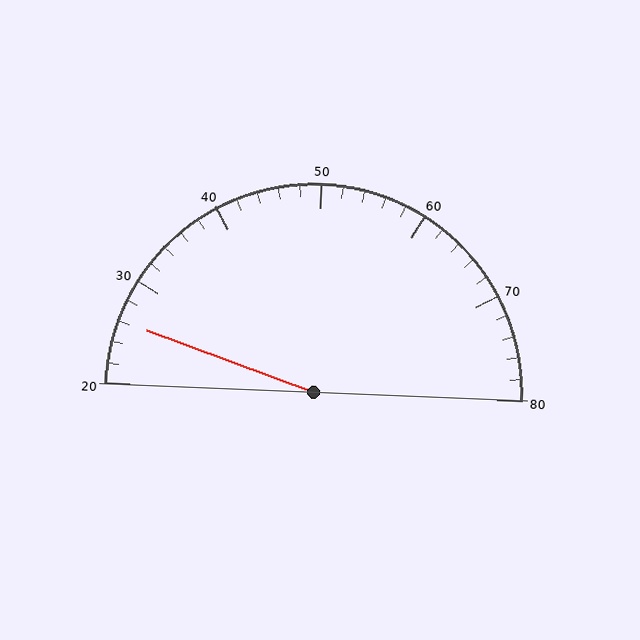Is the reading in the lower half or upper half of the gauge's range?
The reading is in the lower half of the range (20 to 80).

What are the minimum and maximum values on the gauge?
The gauge ranges from 20 to 80.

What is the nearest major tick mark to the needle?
The nearest major tick mark is 30.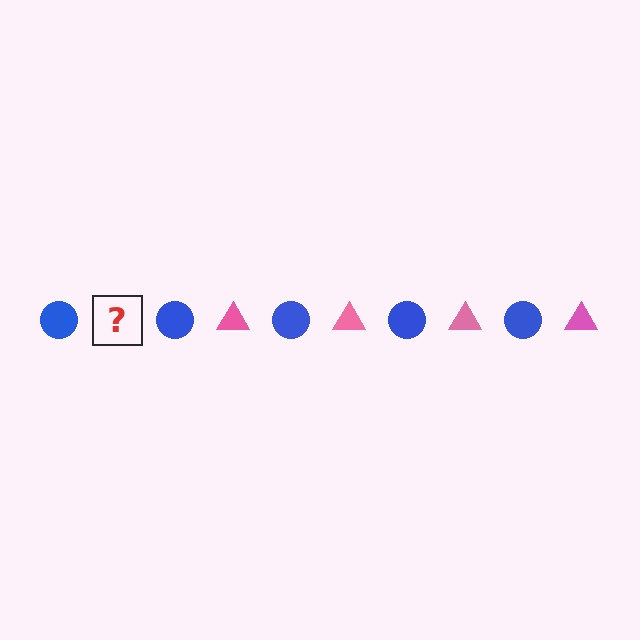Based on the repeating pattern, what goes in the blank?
The blank should be a pink triangle.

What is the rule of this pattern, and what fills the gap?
The rule is that the pattern alternates between blue circle and pink triangle. The gap should be filled with a pink triangle.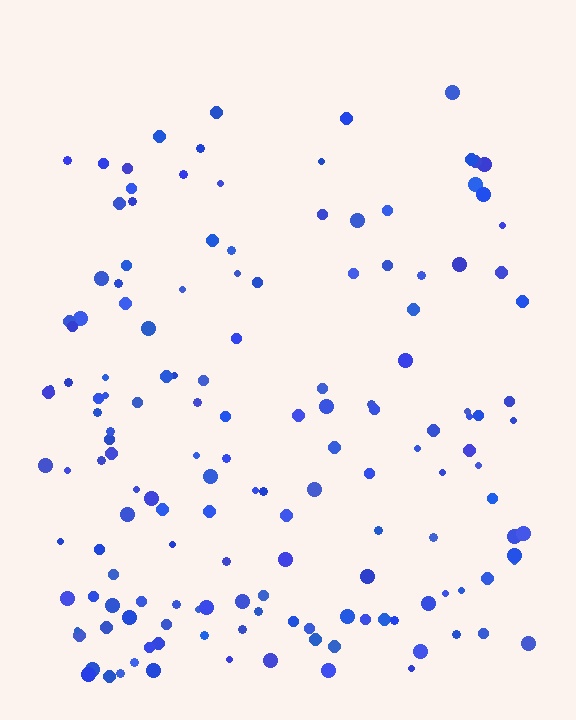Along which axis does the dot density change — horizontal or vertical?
Vertical.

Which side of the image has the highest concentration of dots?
The bottom.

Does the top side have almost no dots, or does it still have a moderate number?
Still a moderate number, just noticeably fewer than the bottom.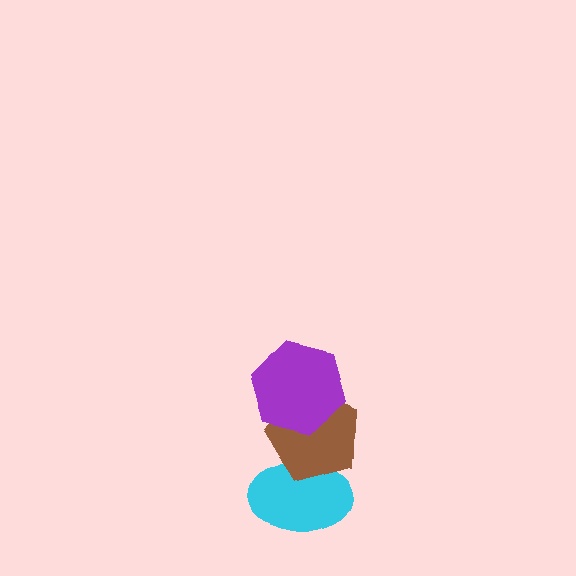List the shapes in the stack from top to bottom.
From top to bottom: the purple hexagon, the brown pentagon, the cyan ellipse.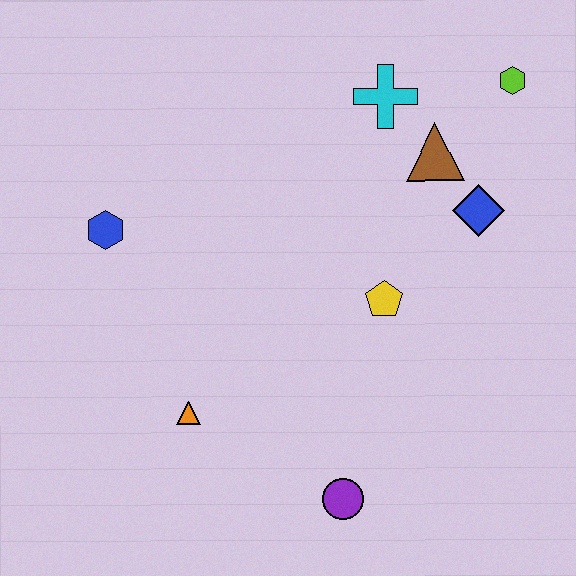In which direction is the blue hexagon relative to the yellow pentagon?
The blue hexagon is to the left of the yellow pentagon.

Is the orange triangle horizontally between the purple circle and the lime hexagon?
No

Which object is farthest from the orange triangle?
The lime hexagon is farthest from the orange triangle.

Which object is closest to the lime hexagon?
The brown triangle is closest to the lime hexagon.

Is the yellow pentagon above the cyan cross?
No